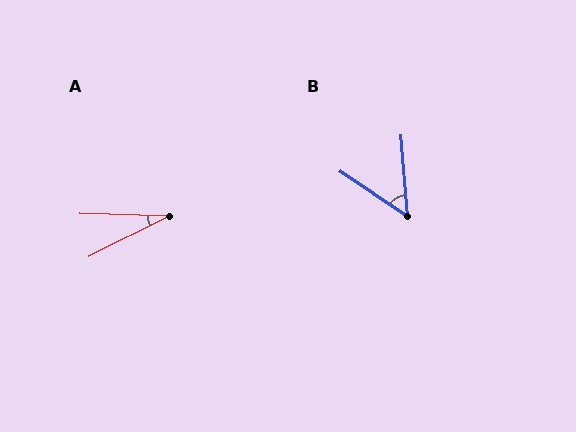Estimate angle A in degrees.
Approximately 28 degrees.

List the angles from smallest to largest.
A (28°), B (51°).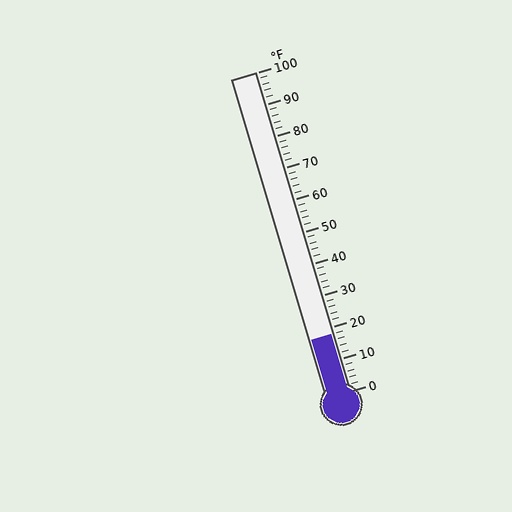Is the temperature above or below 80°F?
The temperature is below 80°F.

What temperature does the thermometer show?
The thermometer shows approximately 18°F.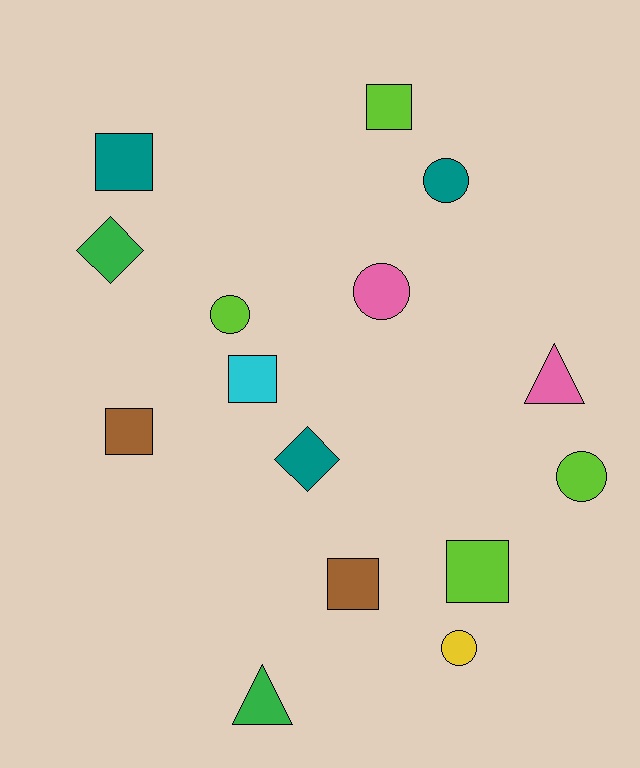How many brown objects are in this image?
There are 2 brown objects.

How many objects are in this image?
There are 15 objects.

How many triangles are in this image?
There are 2 triangles.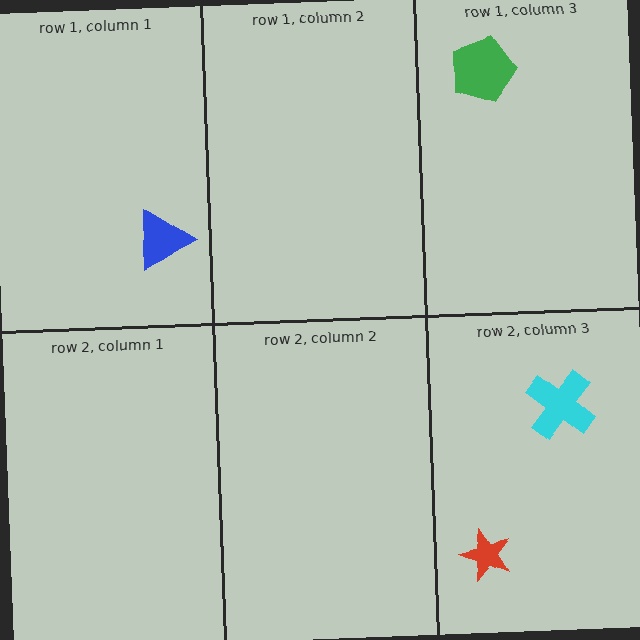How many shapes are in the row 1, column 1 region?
1.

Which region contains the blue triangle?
The row 1, column 1 region.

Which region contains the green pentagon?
The row 1, column 3 region.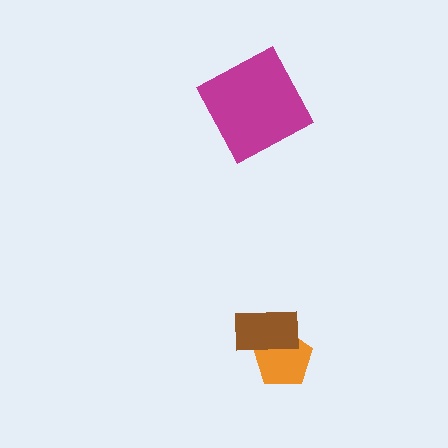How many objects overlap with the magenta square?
0 objects overlap with the magenta square.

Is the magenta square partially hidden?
No, no other shape covers it.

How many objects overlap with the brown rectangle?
1 object overlaps with the brown rectangle.